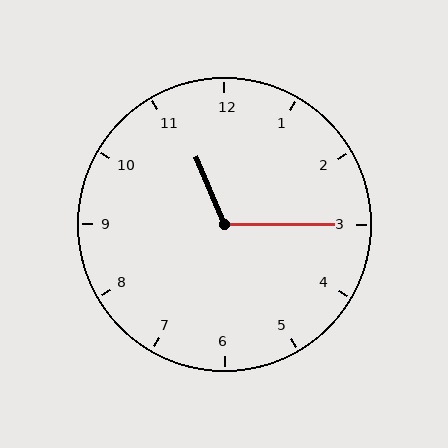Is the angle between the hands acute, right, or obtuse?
It is obtuse.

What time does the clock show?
11:15.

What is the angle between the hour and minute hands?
Approximately 112 degrees.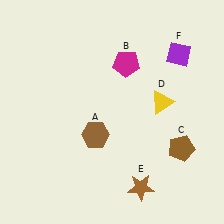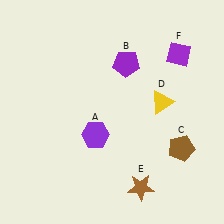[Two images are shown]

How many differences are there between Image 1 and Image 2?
There are 2 differences between the two images.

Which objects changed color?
A changed from brown to purple. B changed from magenta to purple.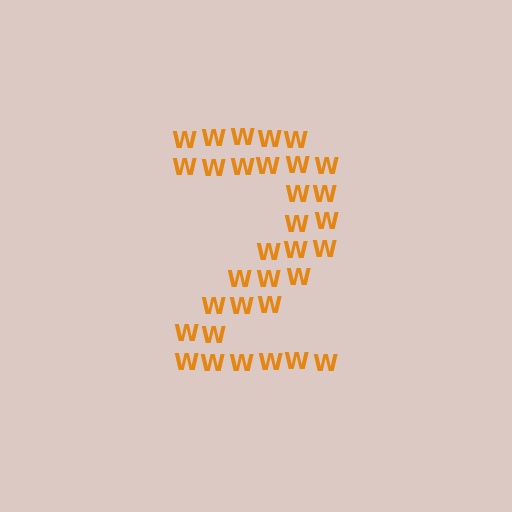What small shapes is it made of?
It is made of small letter W's.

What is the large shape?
The large shape is the digit 2.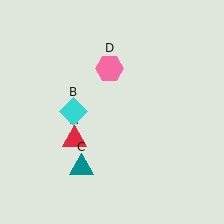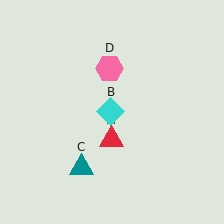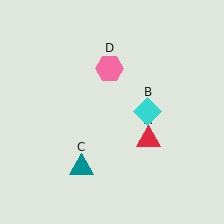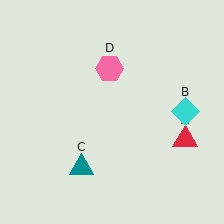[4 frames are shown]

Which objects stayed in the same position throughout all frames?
Teal triangle (object C) and pink hexagon (object D) remained stationary.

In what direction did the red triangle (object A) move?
The red triangle (object A) moved right.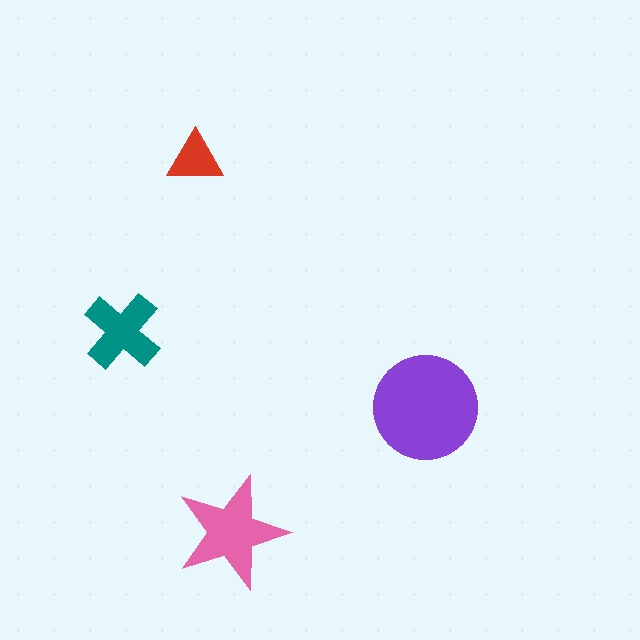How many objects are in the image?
There are 4 objects in the image.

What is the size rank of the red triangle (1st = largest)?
4th.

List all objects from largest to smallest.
The purple circle, the pink star, the teal cross, the red triangle.